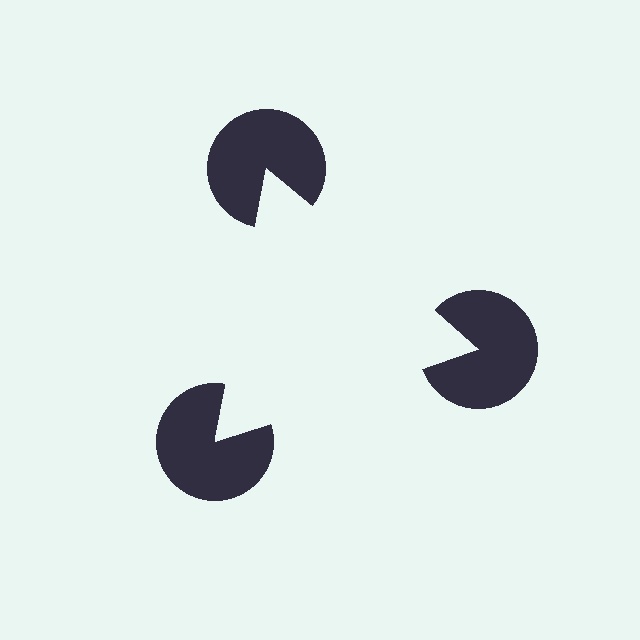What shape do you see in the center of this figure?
An illusory triangle — its edges are inferred from the aligned wedge cuts in the pac-man discs, not physically drawn.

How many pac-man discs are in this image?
There are 3 — one at each vertex of the illusory triangle.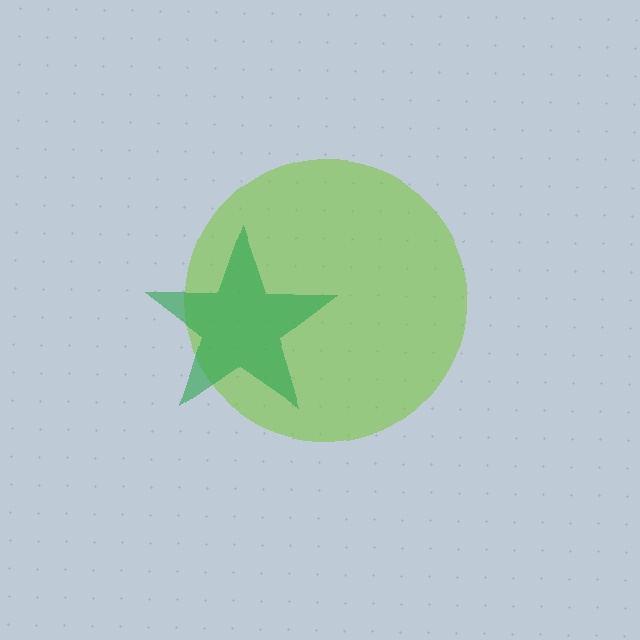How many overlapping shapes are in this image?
There are 2 overlapping shapes in the image.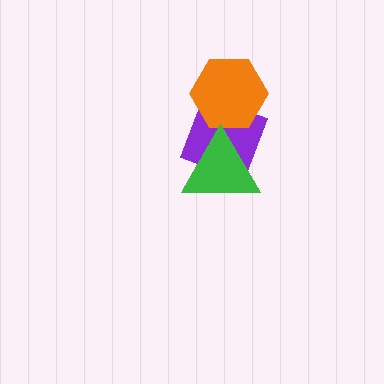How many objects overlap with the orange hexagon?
1 object overlaps with the orange hexagon.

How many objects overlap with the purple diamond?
2 objects overlap with the purple diamond.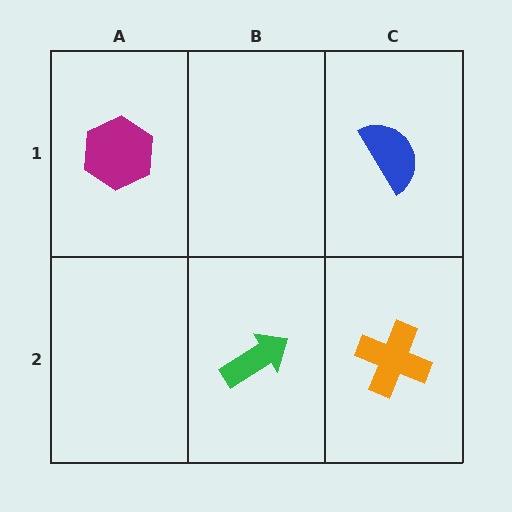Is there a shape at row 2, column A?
No, that cell is empty.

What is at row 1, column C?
A blue semicircle.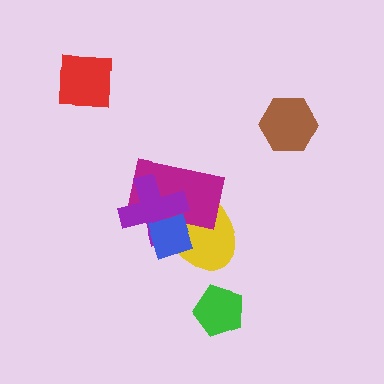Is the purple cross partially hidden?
Yes, it is partially covered by another shape.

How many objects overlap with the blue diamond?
3 objects overlap with the blue diamond.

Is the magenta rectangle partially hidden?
Yes, it is partially covered by another shape.